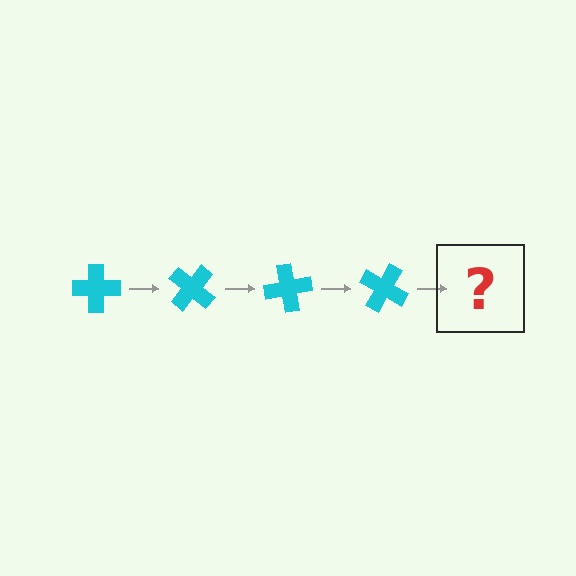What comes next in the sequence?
The next element should be a cyan cross rotated 160 degrees.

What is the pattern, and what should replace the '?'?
The pattern is that the cross rotates 40 degrees each step. The '?' should be a cyan cross rotated 160 degrees.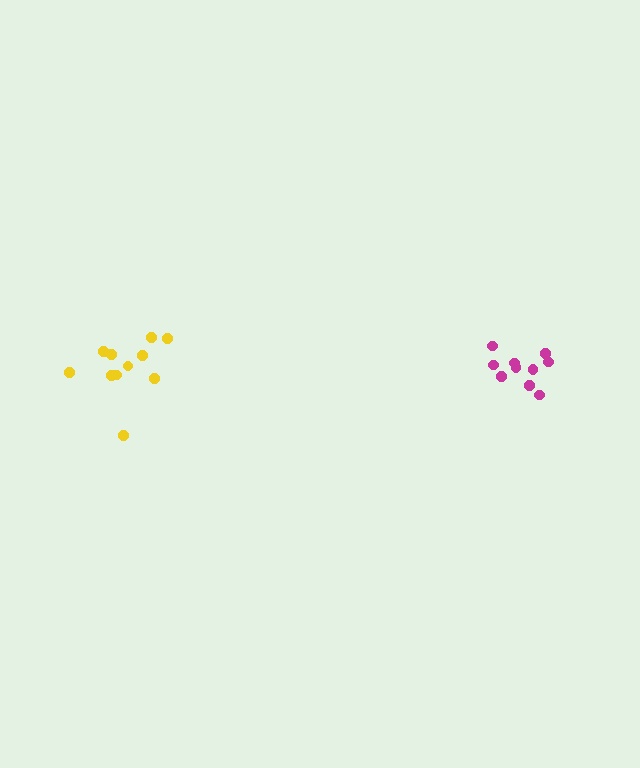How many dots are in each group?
Group 1: 11 dots, Group 2: 10 dots (21 total).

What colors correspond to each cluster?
The clusters are colored: yellow, magenta.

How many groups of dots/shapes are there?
There are 2 groups.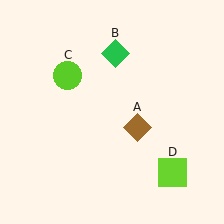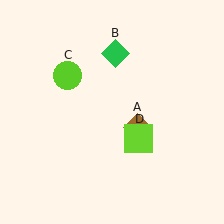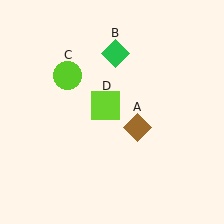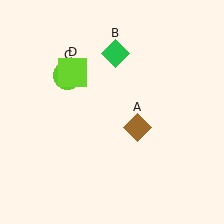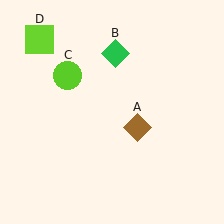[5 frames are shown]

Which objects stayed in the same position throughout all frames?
Brown diamond (object A) and green diamond (object B) and lime circle (object C) remained stationary.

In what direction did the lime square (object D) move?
The lime square (object D) moved up and to the left.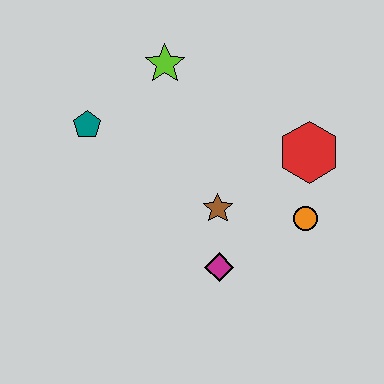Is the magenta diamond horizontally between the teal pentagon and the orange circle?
Yes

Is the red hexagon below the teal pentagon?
Yes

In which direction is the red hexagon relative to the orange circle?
The red hexagon is above the orange circle.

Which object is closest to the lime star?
The teal pentagon is closest to the lime star.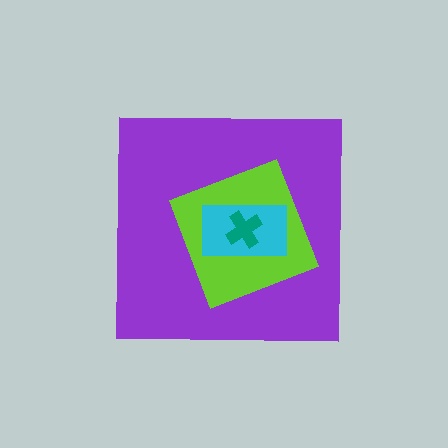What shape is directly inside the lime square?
The cyan rectangle.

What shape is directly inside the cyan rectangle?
The teal cross.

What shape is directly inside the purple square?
The lime square.